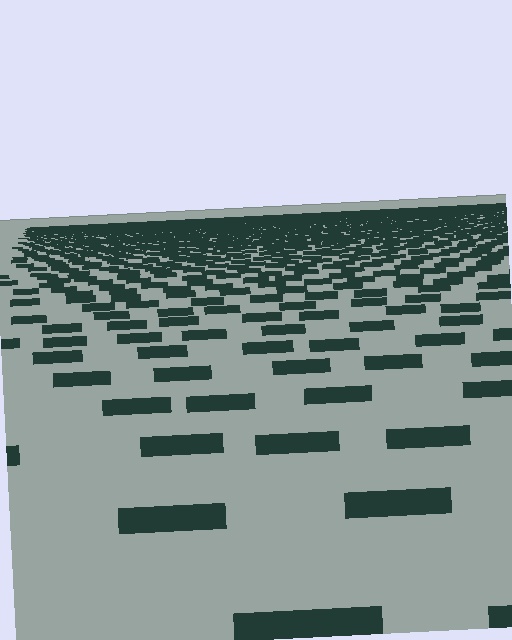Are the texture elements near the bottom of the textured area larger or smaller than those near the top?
Larger. Near the bottom, elements are closer to the viewer and appear at a bigger on-screen size.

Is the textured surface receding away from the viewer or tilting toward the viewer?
The surface is receding away from the viewer. Texture elements get smaller and denser toward the top.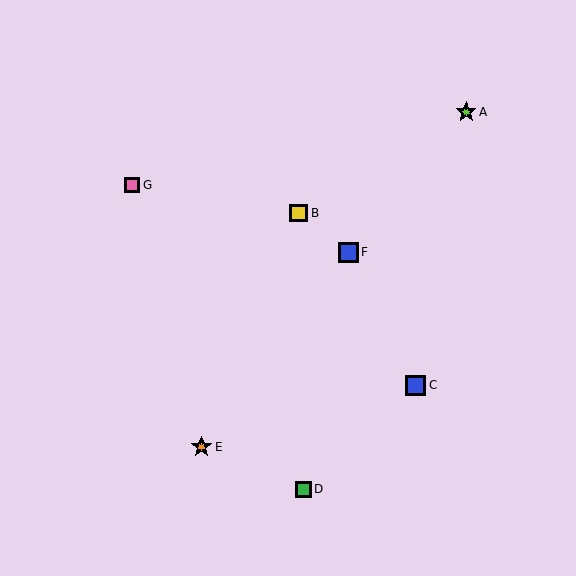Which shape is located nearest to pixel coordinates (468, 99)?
The lime star (labeled A) at (466, 112) is nearest to that location.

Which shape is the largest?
The orange star (labeled E) is the largest.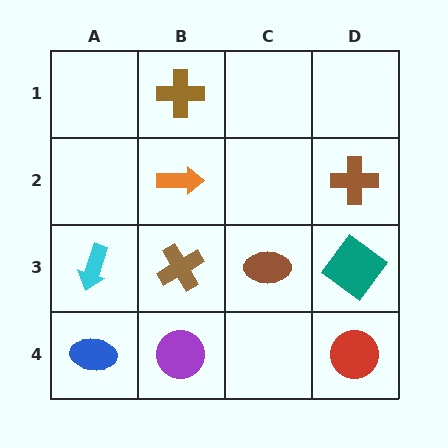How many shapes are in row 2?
2 shapes.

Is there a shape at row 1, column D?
No, that cell is empty.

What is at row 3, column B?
A brown cross.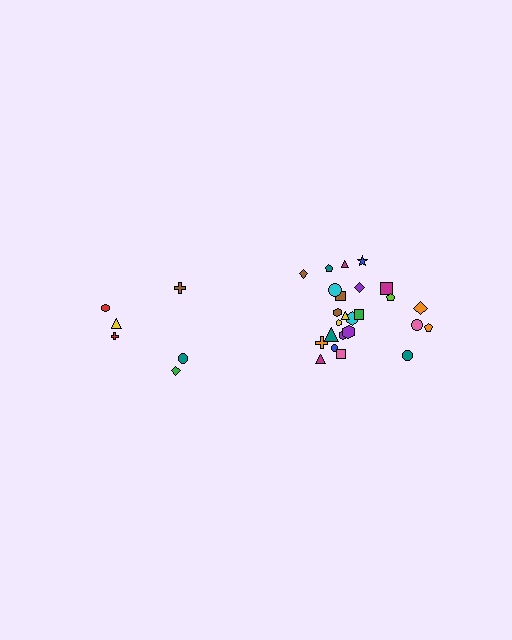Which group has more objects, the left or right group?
The right group.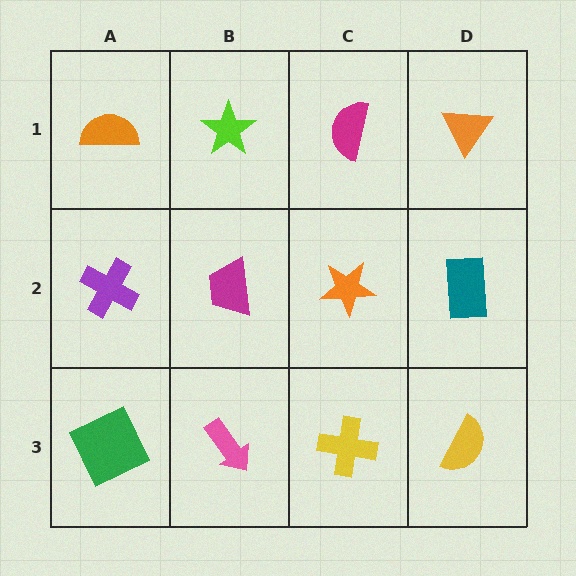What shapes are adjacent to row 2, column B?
A lime star (row 1, column B), a pink arrow (row 3, column B), a purple cross (row 2, column A), an orange star (row 2, column C).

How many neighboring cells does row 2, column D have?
3.